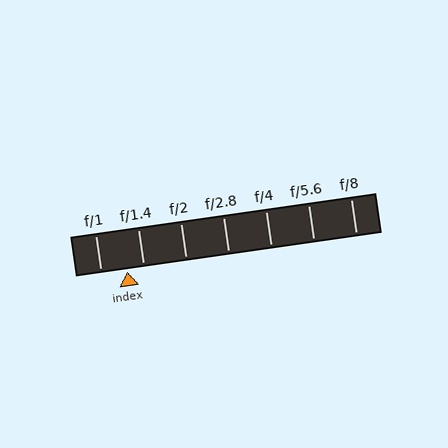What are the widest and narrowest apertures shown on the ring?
The widest aperture shown is f/1 and the narrowest is f/8.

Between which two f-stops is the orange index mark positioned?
The index mark is between f/1 and f/1.4.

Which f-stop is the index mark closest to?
The index mark is closest to f/1.4.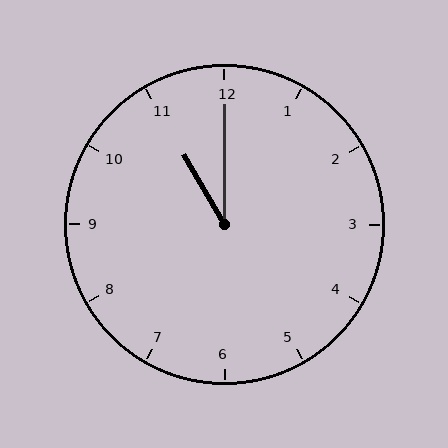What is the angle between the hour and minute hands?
Approximately 30 degrees.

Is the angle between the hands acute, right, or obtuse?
It is acute.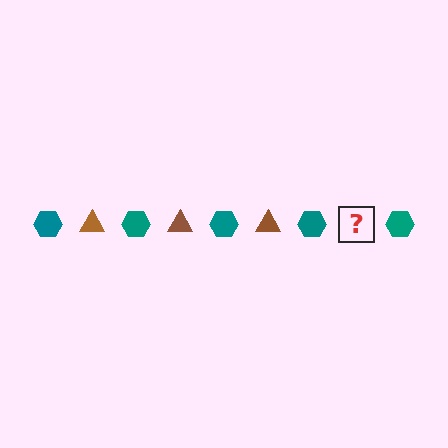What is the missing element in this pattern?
The missing element is a brown triangle.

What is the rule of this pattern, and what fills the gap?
The rule is that the pattern alternates between teal hexagon and brown triangle. The gap should be filled with a brown triangle.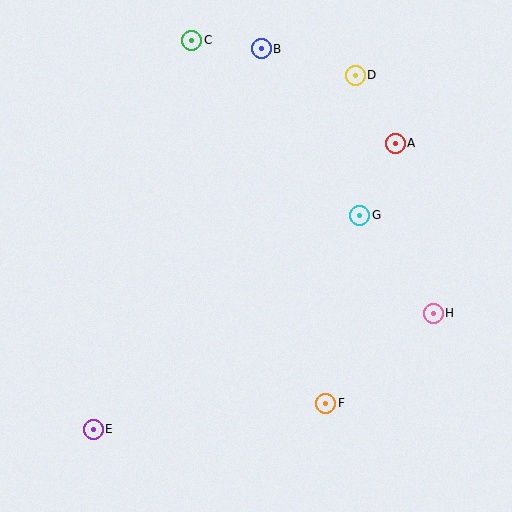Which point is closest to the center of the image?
Point G at (360, 215) is closest to the center.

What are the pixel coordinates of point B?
Point B is at (261, 49).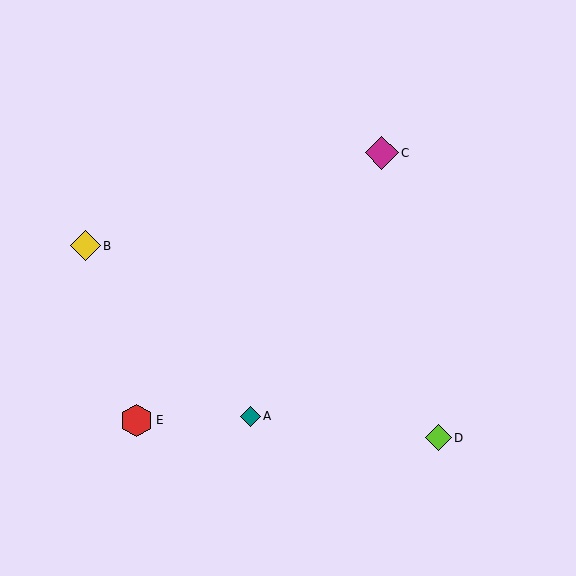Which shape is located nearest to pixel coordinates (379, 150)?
The magenta diamond (labeled C) at (382, 153) is nearest to that location.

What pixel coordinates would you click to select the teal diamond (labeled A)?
Click at (250, 416) to select the teal diamond A.